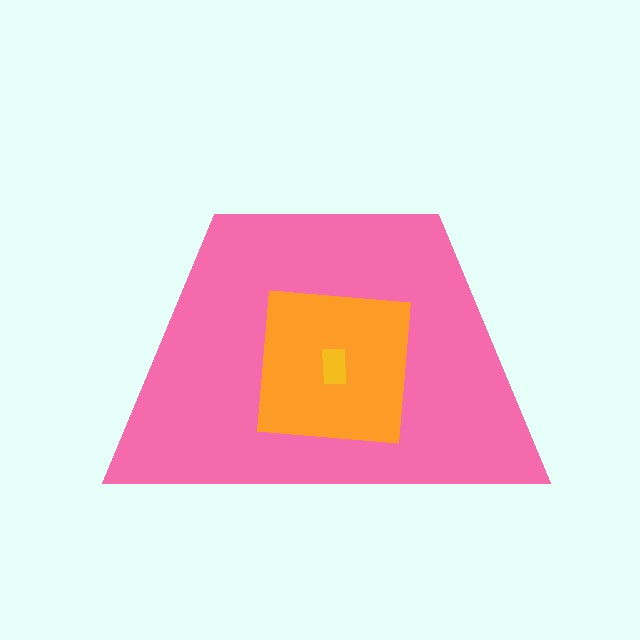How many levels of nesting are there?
3.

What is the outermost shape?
The pink trapezoid.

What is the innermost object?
The yellow rectangle.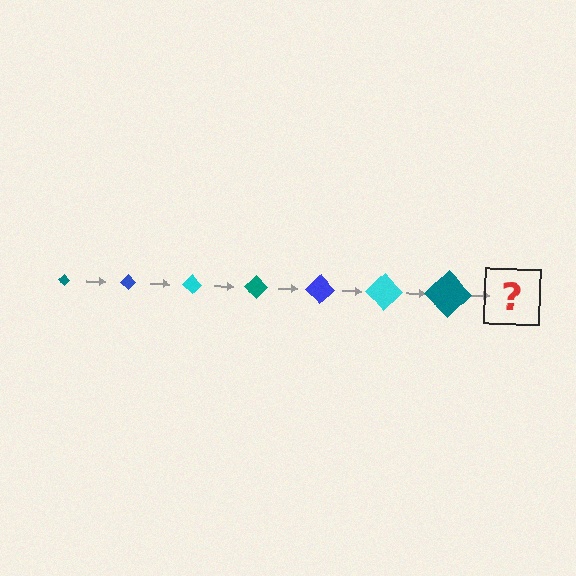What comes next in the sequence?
The next element should be a blue diamond, larger than the previous one.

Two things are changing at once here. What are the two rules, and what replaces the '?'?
The two rules are that the diamond grows larger each step and the color cycles through teal, blue, and cyan. The '?' should be a blue diamond, larger than the previous one.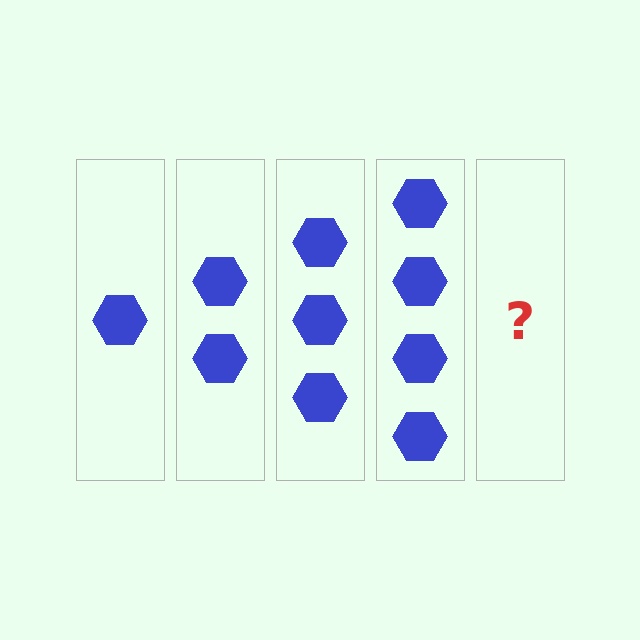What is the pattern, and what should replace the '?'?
The pattern is that each step adds one more hexagon. The '?' should be 5 hexagons.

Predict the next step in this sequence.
The next step is 5 hexagons.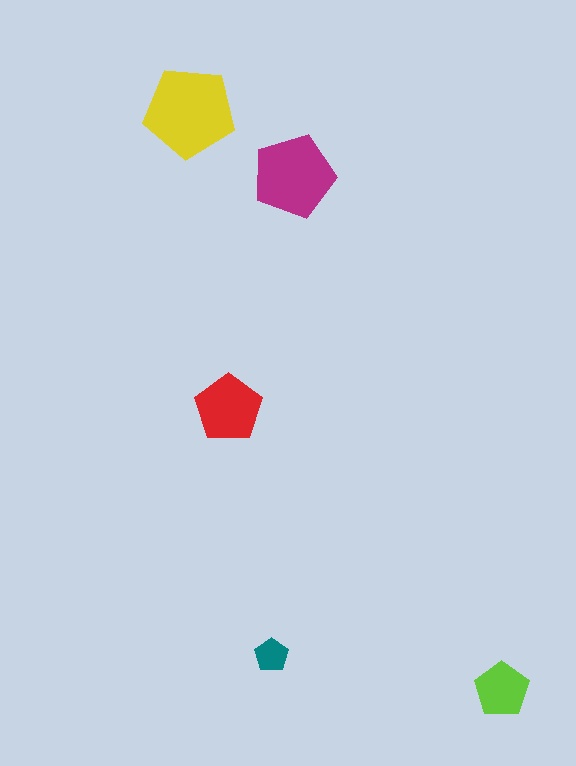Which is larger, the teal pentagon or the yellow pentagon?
The yellow one.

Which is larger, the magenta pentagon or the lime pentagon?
The magenta one.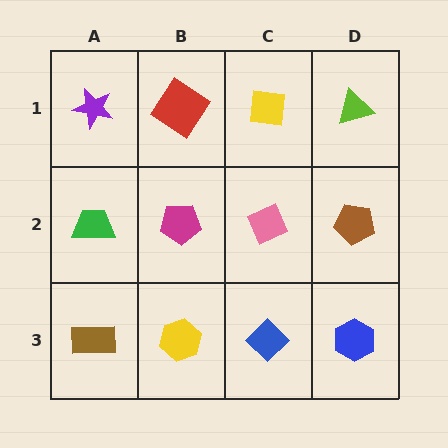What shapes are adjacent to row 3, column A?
A green trapezoid (row 2, column A), a yellow hexagon (row 3, column B).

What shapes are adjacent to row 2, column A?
A purple star (row 1, column A), a brown rectangle (row 3, column A), a magenta pentagon (row 2, column B).